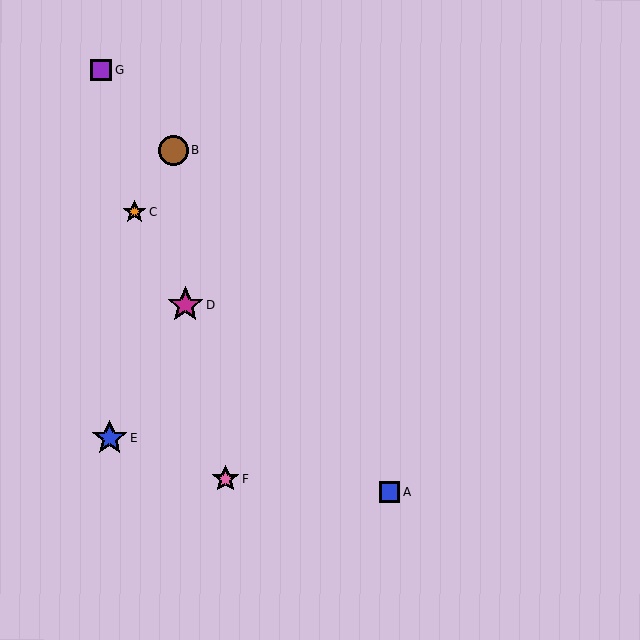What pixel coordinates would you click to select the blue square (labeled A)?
Click at (389, 492) to select the blue square A.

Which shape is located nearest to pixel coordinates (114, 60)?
The purple square (labeled G) at (102, 69) is nearest to that location.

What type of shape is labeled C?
Shape C is an orange star.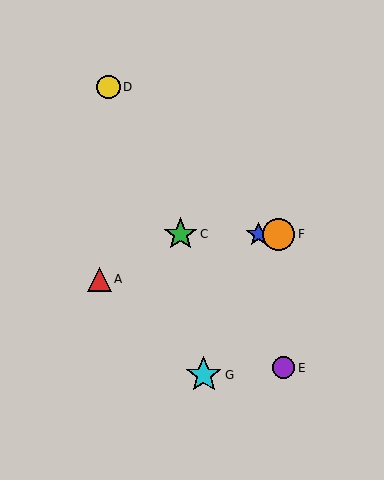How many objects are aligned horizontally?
3 objects (B, C, F) are aligned horizontally.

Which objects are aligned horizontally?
Objects B, C, F are aligned horizontally.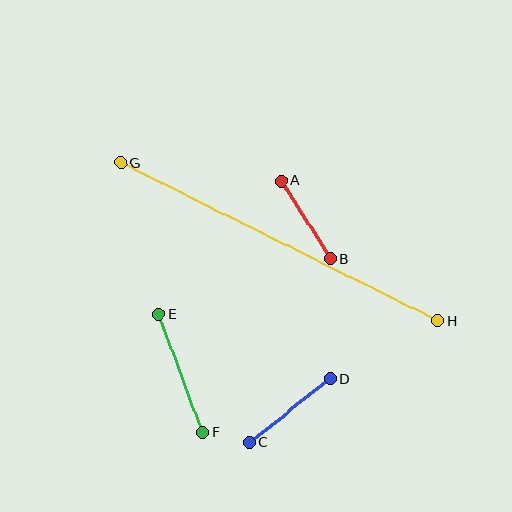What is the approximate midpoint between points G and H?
The midpoint is at approximately (279, 242) pixels.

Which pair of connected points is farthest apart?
Points G and H are farthest apart.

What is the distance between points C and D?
The distance is approximately 103 pixels.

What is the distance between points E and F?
The distance is approximately 126 pixels.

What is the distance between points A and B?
The distance is approximately 92 pixels.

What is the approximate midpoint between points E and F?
The midpoint is at approximately (181, 373) pixels.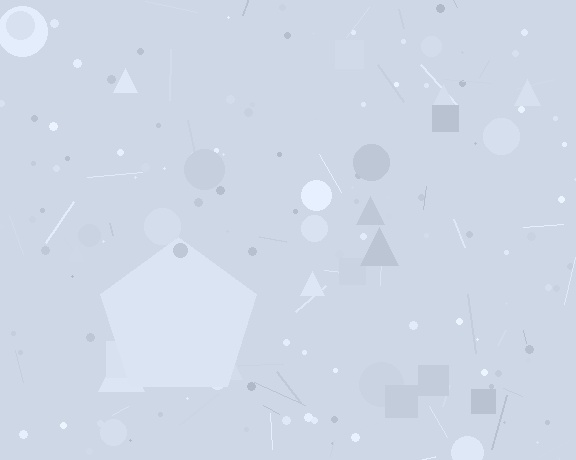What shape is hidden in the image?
A pentagon is hidden in the image.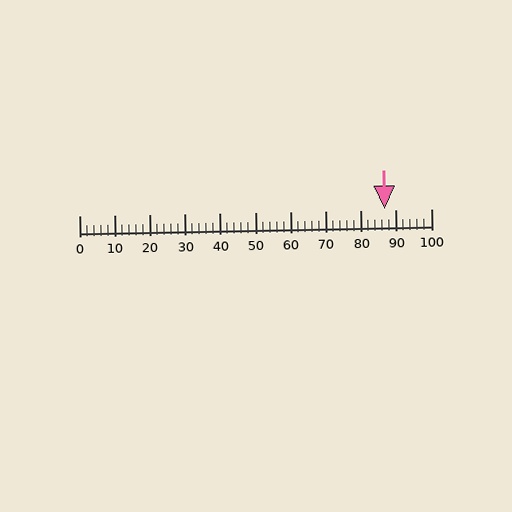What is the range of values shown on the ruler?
The ruler shows values from 0 to 100.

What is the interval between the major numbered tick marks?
The major tick marks are spaced 10 units apart.